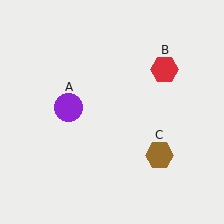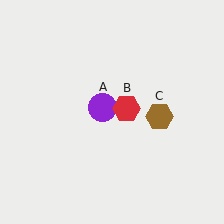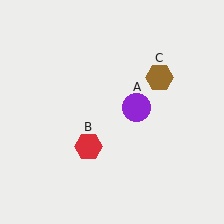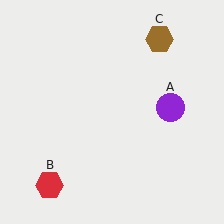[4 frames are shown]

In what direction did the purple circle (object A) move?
The purple circle (object A) moved right.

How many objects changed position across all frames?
3 objects changed position: purple circle (object A), red hexagon (object B), brown hexagon (object C).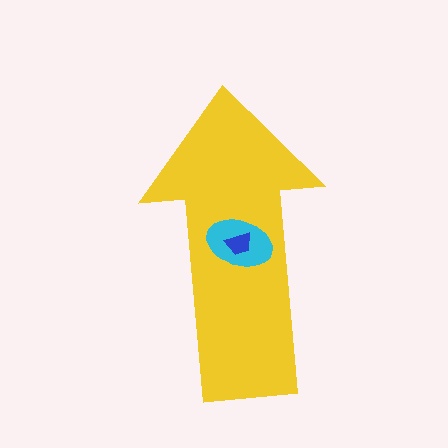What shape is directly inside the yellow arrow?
The cyan ellipse.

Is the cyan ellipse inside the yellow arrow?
Yes.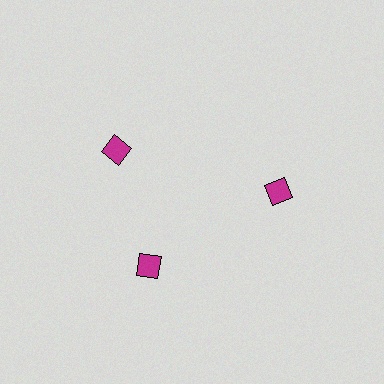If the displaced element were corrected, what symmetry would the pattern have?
It would have 3-fold rotational symmetry — the pattern would map onto itself every 120 degrees.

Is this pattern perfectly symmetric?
No. The 3 magenta diamonds are arranged in a ring, but one element near the 11 o'clock position is rotated out of alignment along the ring, breaking the 3-fold rotational symmetry.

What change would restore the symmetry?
The symmetry would be restored by rotating it back into even spacing with its neighbors so that all 3 diamonds sit at equal angles and equal distance from the center.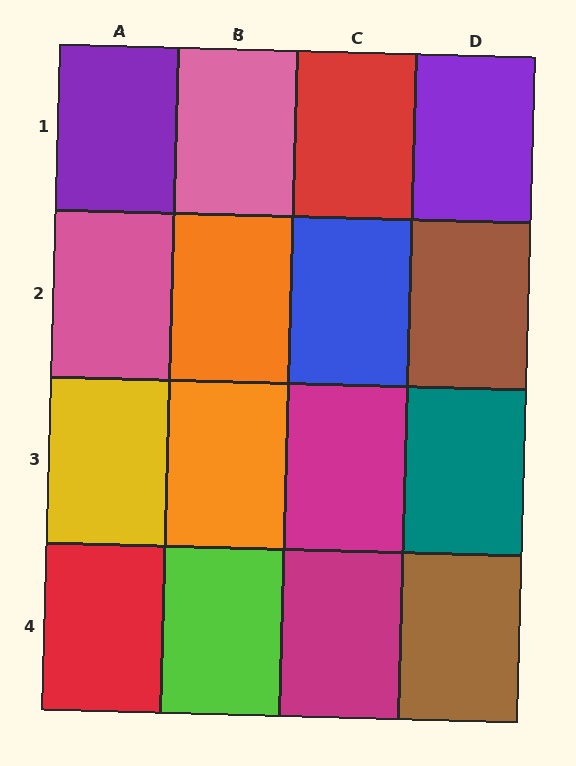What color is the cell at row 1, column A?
Purple.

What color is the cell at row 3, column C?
Magenta.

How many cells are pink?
2 cells are pink.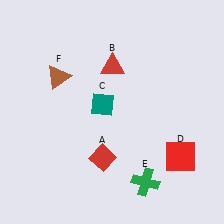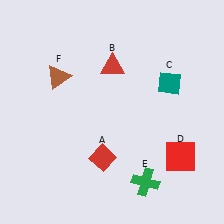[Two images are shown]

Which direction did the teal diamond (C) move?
The teal diamond (C) moved right.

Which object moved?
The teal diamond (C) moved right.